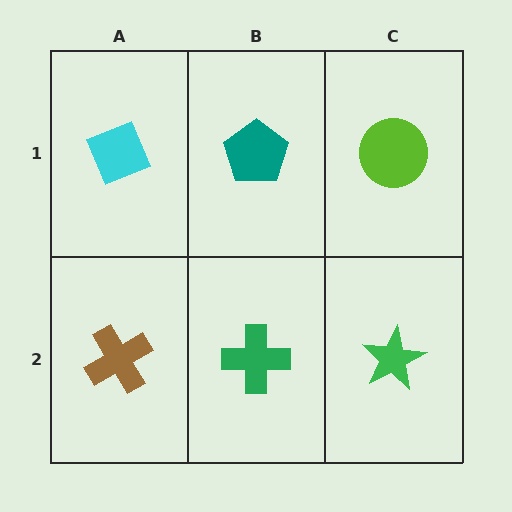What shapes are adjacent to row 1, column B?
A green cross (row 2, column B), a cyan diamond (row 1, column A), a lime circle (row 1, column C).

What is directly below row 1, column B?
A green cross.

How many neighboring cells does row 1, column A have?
2.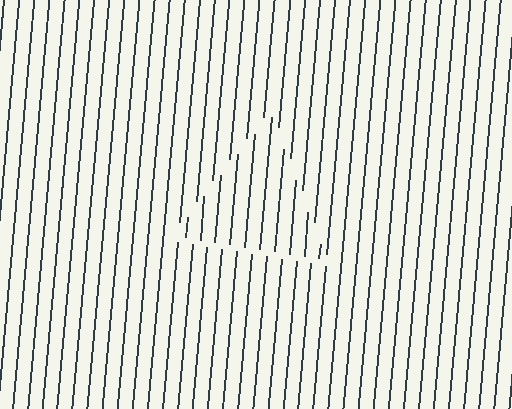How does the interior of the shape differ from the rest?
The interior of the shape contains the same grating, shifted by half a period — the contour is defined by the phase discontinuity where line-ends from the inner and outer gratings abut.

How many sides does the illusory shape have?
3 sides — the line-ends trace a triangle.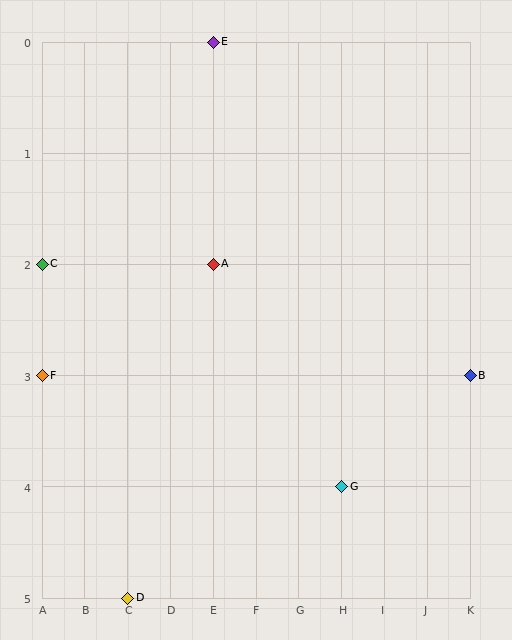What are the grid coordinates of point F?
Point F is at grid coordinates (A, 3).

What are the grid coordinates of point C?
Point C is at grid coordinates (A, 2).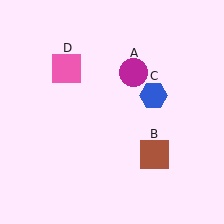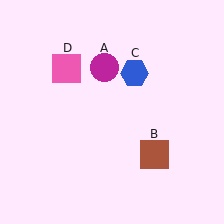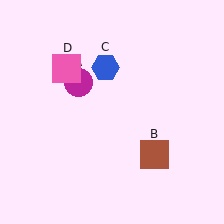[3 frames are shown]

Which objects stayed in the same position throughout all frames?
Brown square (object B) and pink square (object D) remained stationary.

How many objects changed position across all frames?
2 objects changed position: magenta circle (object A), blue hexagon (object C).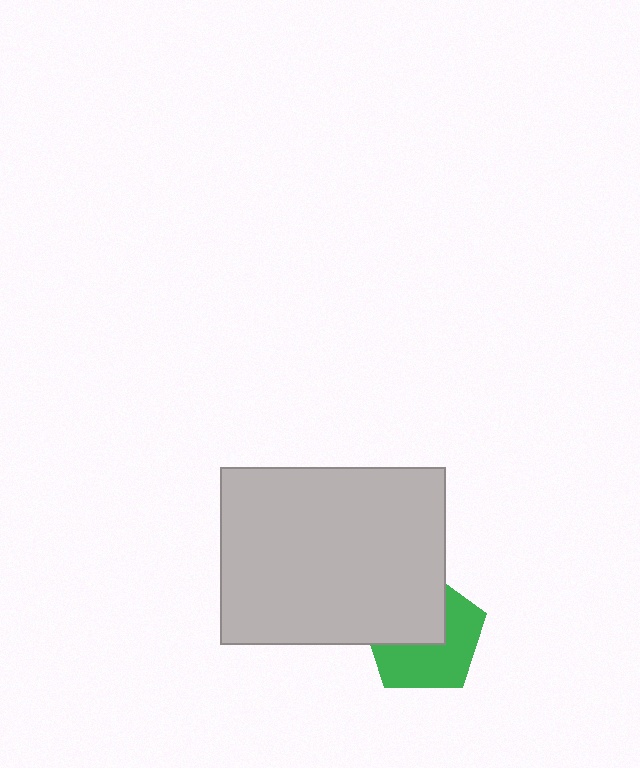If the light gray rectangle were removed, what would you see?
You would see the complete green pentagon.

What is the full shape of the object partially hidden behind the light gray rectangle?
The partially hidden object is a green pentagon.